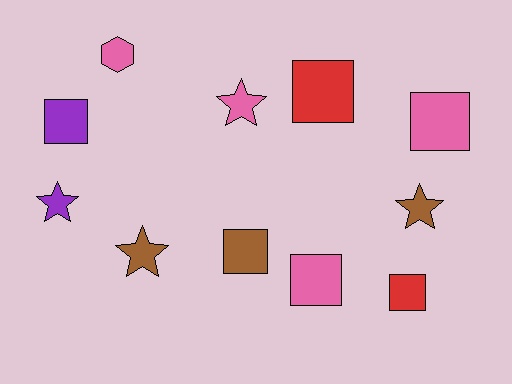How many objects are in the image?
There are 11 objects.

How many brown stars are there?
There are 2 brown stars.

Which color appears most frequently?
Pink, with 4 objects.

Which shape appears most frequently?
Square, with 6 objects.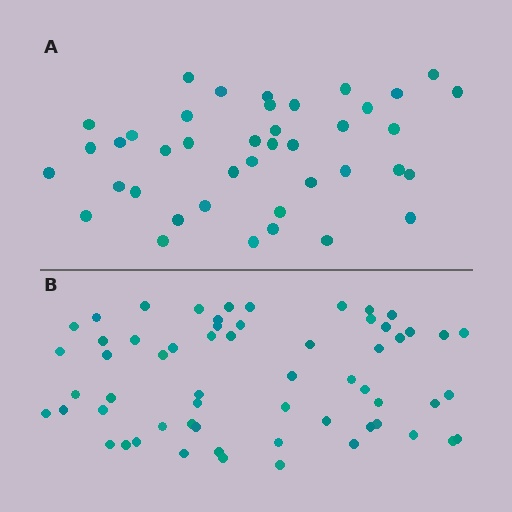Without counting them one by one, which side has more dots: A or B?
Region B (the bottom region) has more dots.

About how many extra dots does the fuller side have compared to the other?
Region B has approximately 20 more dots than region A.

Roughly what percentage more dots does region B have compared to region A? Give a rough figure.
About 45% more.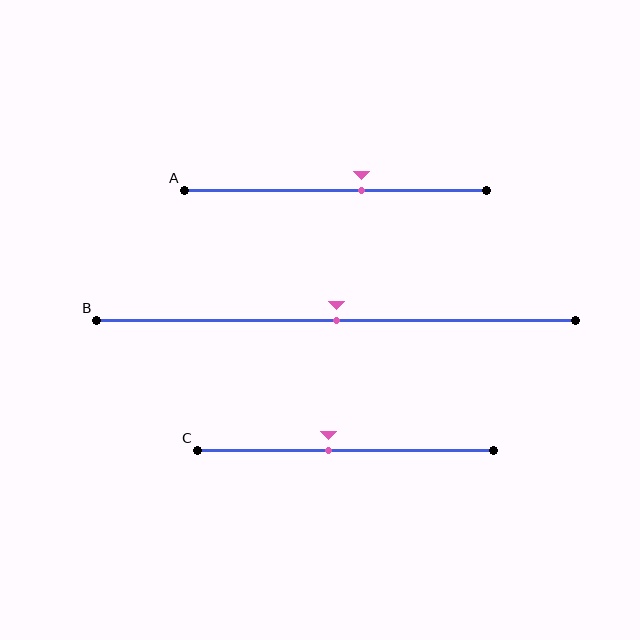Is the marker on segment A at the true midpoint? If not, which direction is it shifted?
No, the marker on segment A is shifted to the right by about 9% of the segment length.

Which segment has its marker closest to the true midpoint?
Segment B has its marker closest to the true midpoint.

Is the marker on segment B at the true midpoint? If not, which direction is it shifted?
Yes, the marker on segment B is at the true midpoint.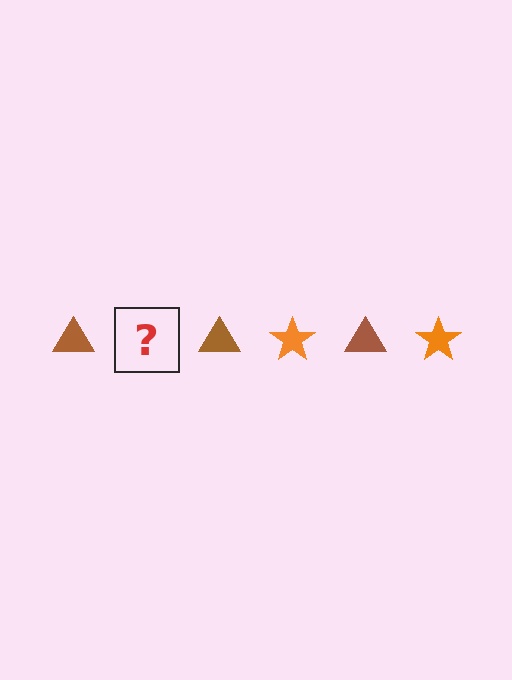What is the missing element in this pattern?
The missing element is an orange star.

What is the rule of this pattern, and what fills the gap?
The rule is that the pattern alternates between brown triangle and orange star. The gap should be filled with an orange star.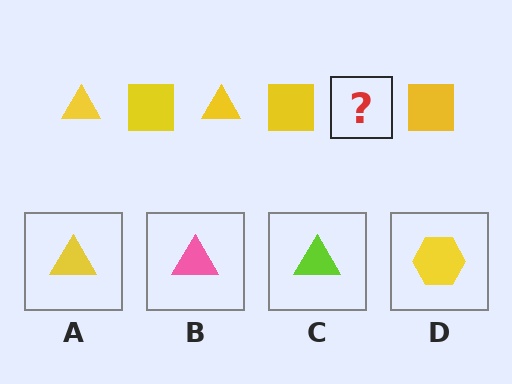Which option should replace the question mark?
Option A.